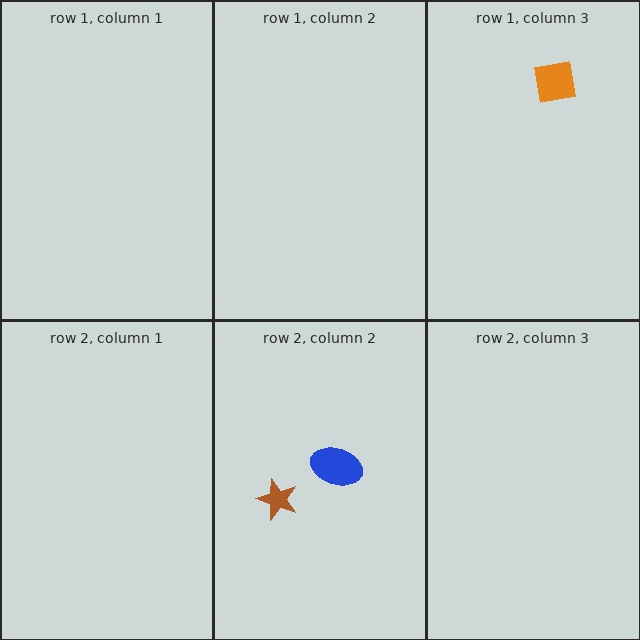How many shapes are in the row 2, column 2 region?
2.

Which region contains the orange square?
The row 1, column 3 region.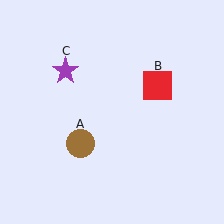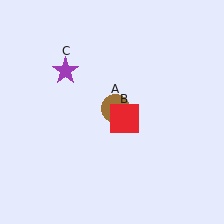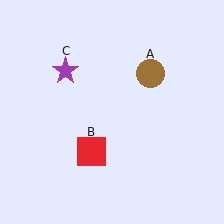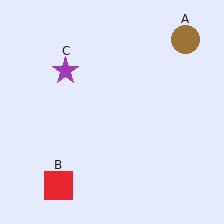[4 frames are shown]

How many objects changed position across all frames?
2 objects changed position: brown circle (object A), red square (object B).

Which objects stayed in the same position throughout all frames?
Purple star (object C) remained stationary.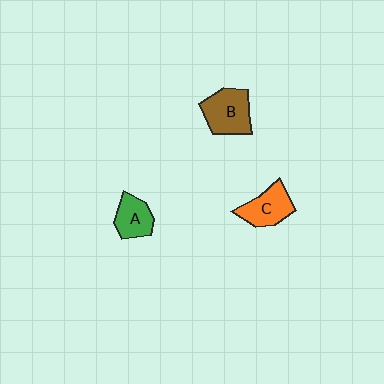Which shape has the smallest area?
Shape A (green).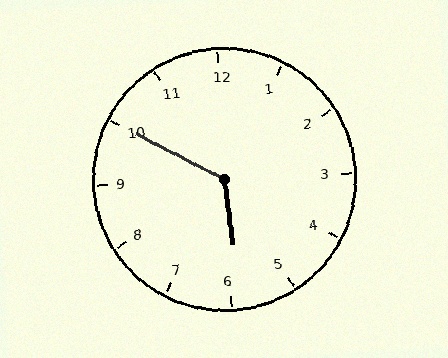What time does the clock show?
5:50.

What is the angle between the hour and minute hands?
Approximately 125 degrees.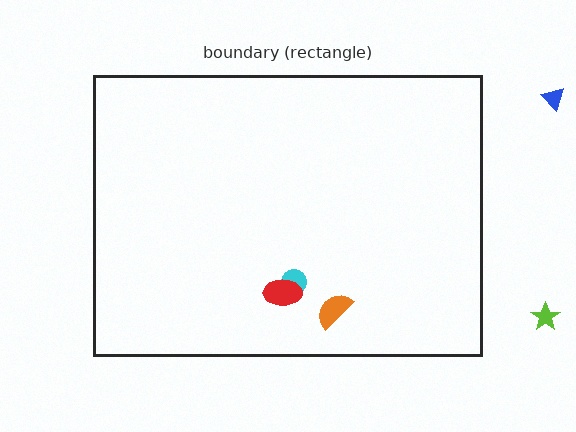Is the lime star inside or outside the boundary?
Outside.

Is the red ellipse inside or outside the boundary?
Inside.